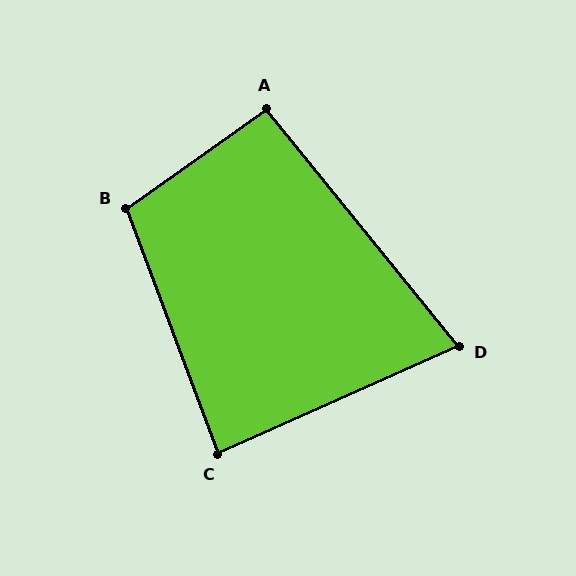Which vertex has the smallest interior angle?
D, at approximately 75 degrees.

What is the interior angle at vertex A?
Approximately 94 degrees (approximately right).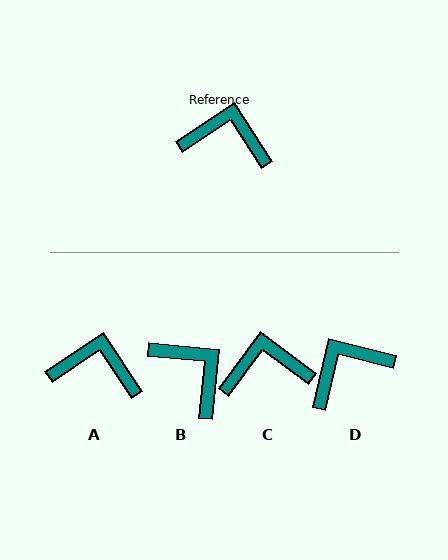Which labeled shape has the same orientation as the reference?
A.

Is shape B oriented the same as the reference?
No, it is off by about 39 degrees.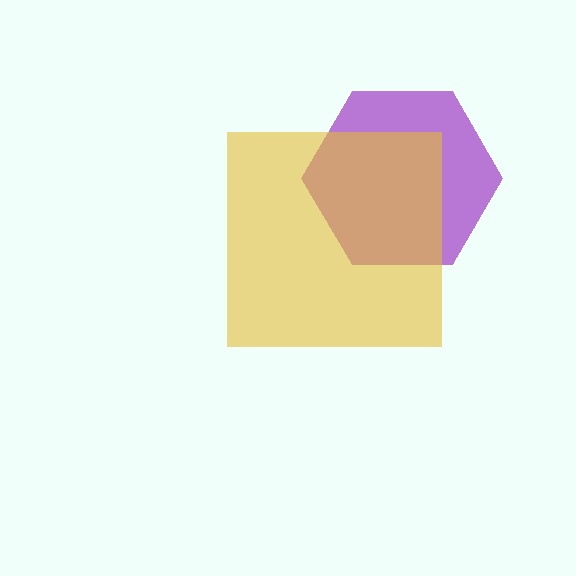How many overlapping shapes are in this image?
There are 2 overlapping shapes in the image.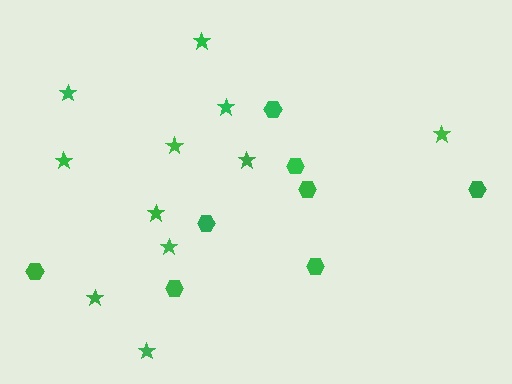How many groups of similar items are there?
There are 2 groups: one group of hexagons (8) and one group of stars (11).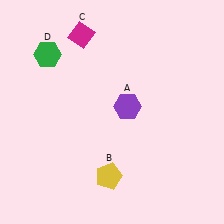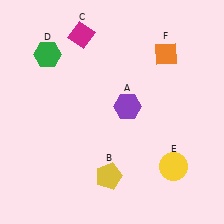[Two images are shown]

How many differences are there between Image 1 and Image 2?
There are 2 differences between the two images.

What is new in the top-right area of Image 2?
An orange diamond (F) was added in the top-right area of Image 2.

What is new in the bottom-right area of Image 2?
A yellow circle (E) was added in the bottom-right area of Image 2.